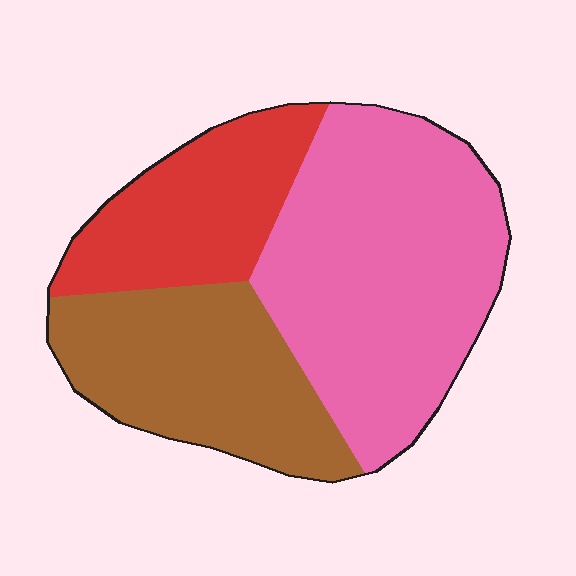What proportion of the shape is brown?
Brown takes up about one third (1/3) of the shape.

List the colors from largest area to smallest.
From largest to smallest: pink, brown, red.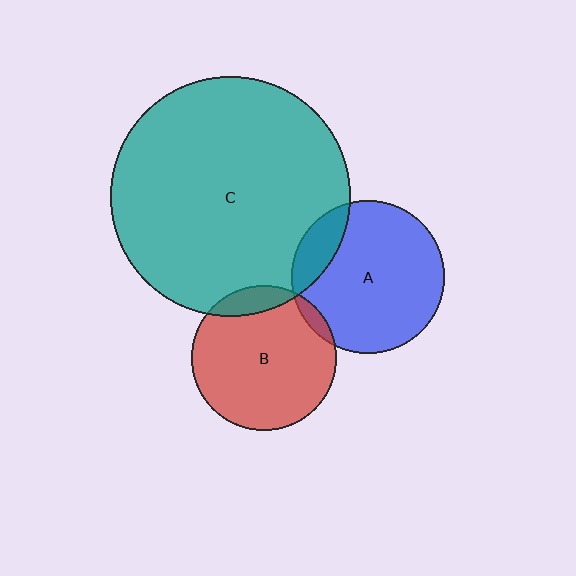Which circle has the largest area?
Circle C (teal).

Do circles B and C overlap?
Yes.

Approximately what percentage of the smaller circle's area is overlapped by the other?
Approximately 10%.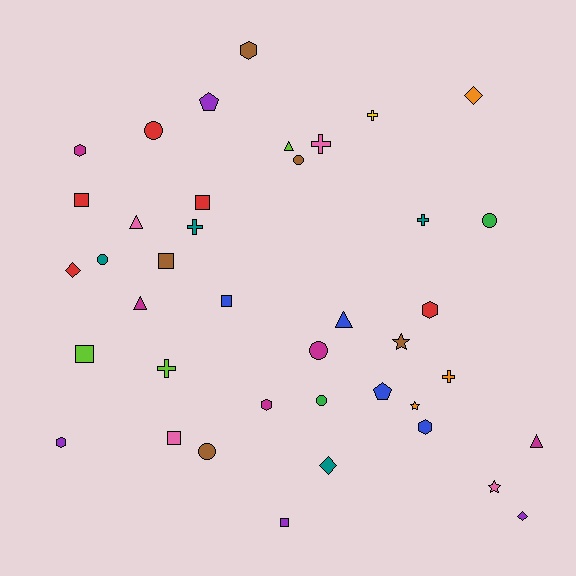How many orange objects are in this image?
There are 3 orange objects.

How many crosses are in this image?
There are 6 crosses.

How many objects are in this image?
There are 40 objects.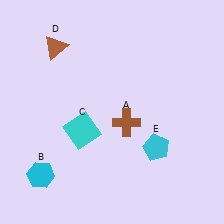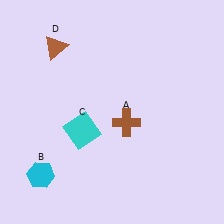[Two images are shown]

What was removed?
The cyan pentagon (E) was removed in Image 2.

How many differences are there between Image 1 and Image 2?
There is 1 difference between the two images.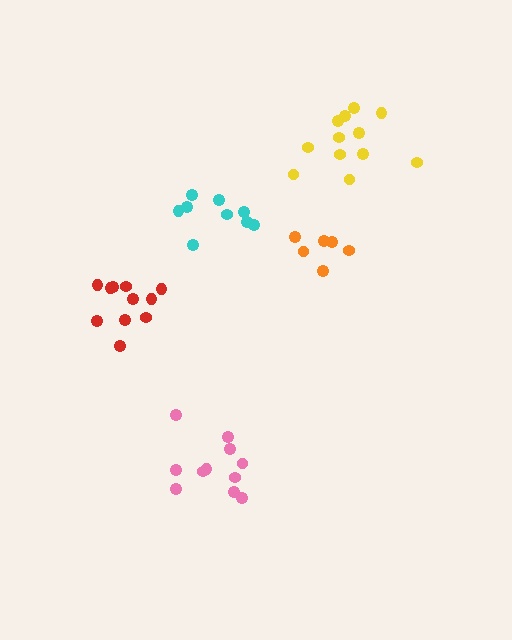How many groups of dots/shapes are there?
There are 5 groups.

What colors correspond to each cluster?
The clusters are colored: orange, red, yellow, cyan, pink.